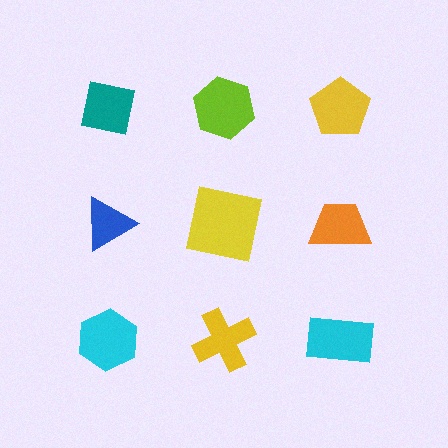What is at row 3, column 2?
A yellow cross.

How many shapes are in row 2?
3 shapes.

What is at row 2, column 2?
A yellow square.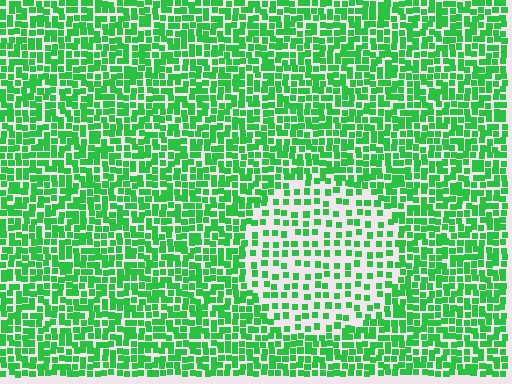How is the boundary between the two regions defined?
The boundary is defined by a change in element density (approximately 2.1x ratio). All elements are the same color, size, and shape.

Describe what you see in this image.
The image contains small green elements arranged at two different densities. A circle-shaped region is visible where the elements are less densely packed than the surrounding area.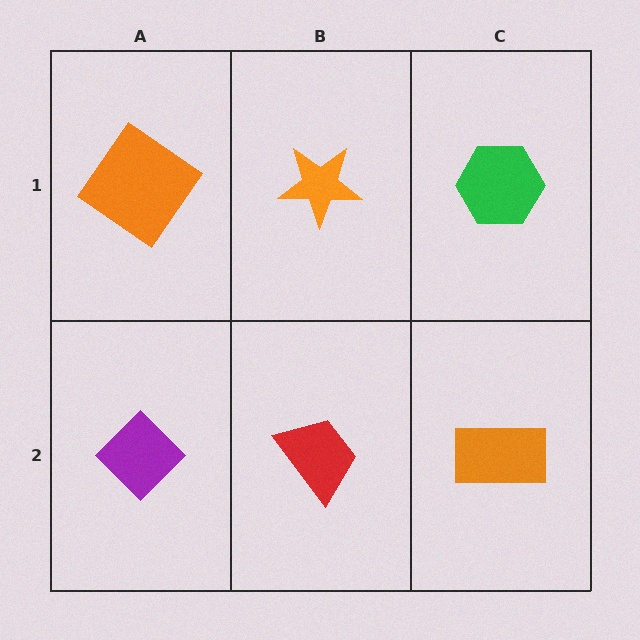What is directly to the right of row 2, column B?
An orange rectangle.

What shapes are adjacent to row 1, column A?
A purple diamond (row 2, column A), an orange star (row 1, column B).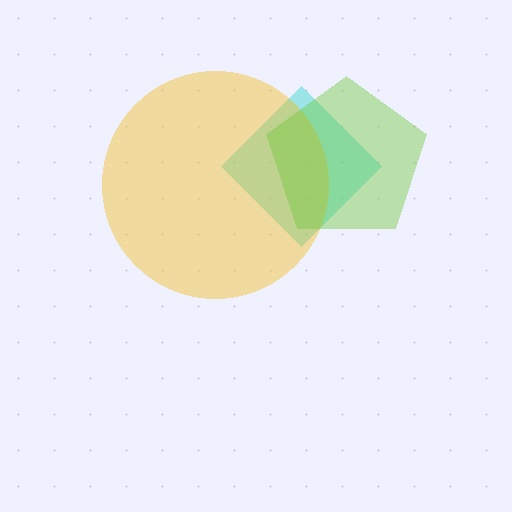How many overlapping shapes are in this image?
There are 3 overlapping shapes in the image.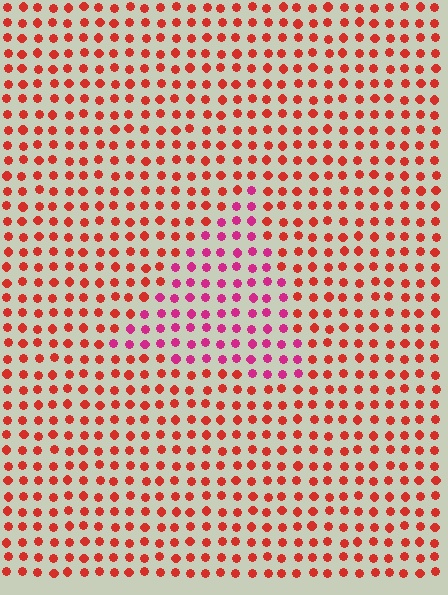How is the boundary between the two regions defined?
The boundary is defined purely by a slight shift in hue (about 37 degrees). Spacing, size, and orientation are identical on both sides.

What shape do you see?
I see a triangle.